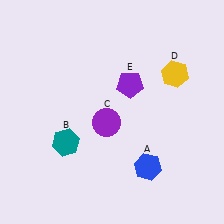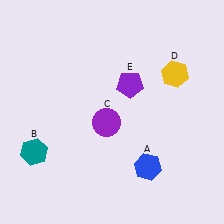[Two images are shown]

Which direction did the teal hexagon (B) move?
The teal hexagon (B) moved left.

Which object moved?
The teal hexagon (B) moved left.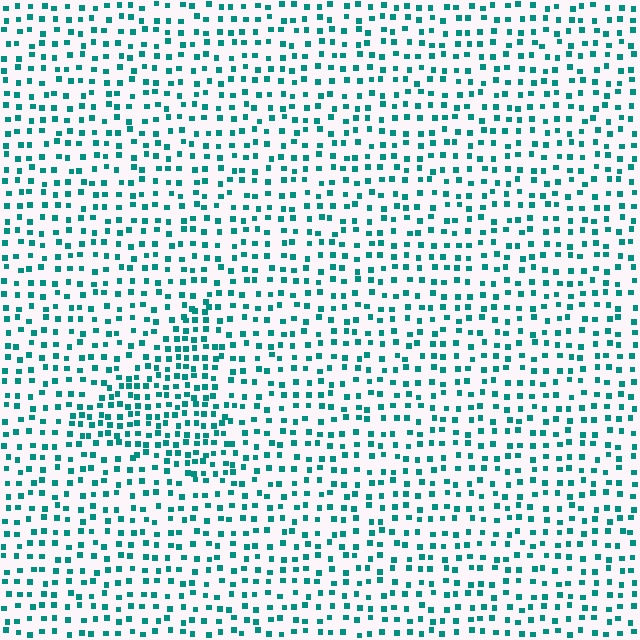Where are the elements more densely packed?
The elements are more densely packed inside the triangle boundary.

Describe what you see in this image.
The image contains small teal elements arranged at two different densities. A triangle-shaped region is visible where the elements are more densely packed than the surrounding area.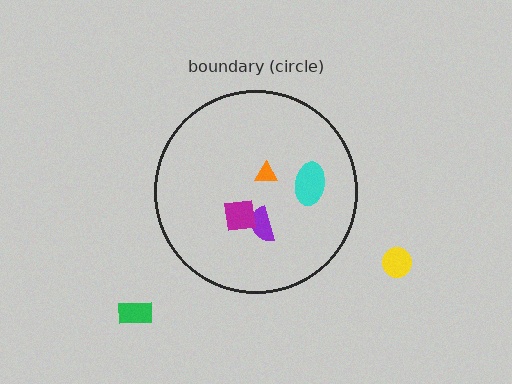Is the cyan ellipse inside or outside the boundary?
Inside.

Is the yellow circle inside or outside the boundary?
Outside.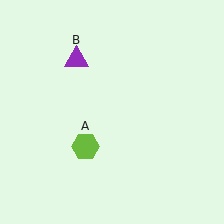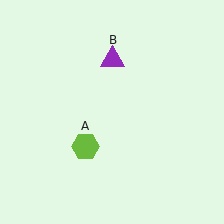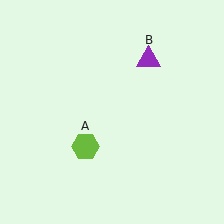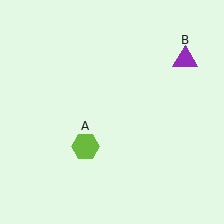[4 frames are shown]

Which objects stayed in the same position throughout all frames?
Lime hexagon (object A) remained stationary.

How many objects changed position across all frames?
1 object changed position: purple triangle (object B).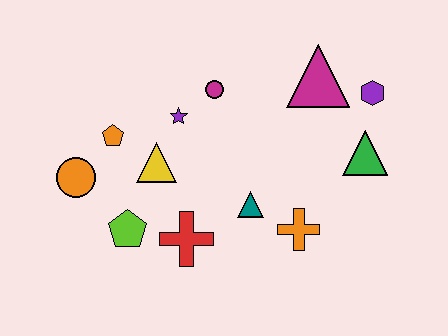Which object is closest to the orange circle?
The orange pentagon is closest to the orange circle.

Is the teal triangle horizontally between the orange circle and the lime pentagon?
No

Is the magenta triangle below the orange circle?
No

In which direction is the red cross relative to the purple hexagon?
The red cross is to the left of the purple hexagon.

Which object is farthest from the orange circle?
The purple hexagon is farthest from the orange circle.